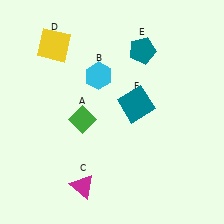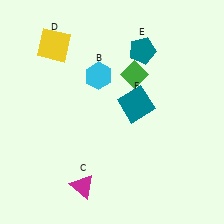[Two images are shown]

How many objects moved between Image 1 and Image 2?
1 object moved between the two images.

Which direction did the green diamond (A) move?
The green diamond (A) moved right.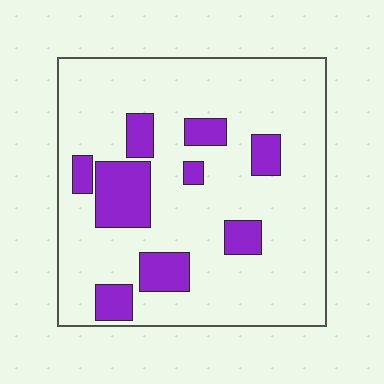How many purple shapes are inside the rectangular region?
9.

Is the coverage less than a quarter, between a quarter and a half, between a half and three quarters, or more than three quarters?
Less than a quarter.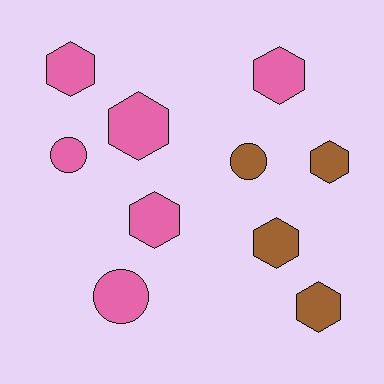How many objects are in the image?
There are 10 objects.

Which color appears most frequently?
Pink, with 6 objects.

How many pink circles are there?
There are 2 pink circles.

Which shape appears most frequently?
Hexagon, with 7 objects.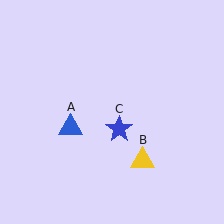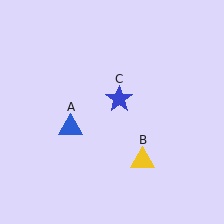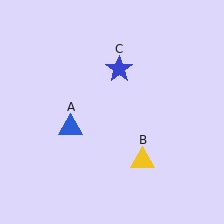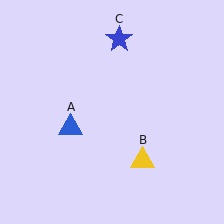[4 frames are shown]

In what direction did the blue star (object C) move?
The blue star (object C) moved up.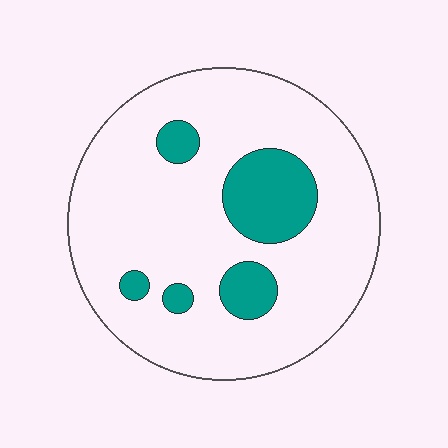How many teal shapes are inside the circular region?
5.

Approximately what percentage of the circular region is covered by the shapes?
Approximately 15%.